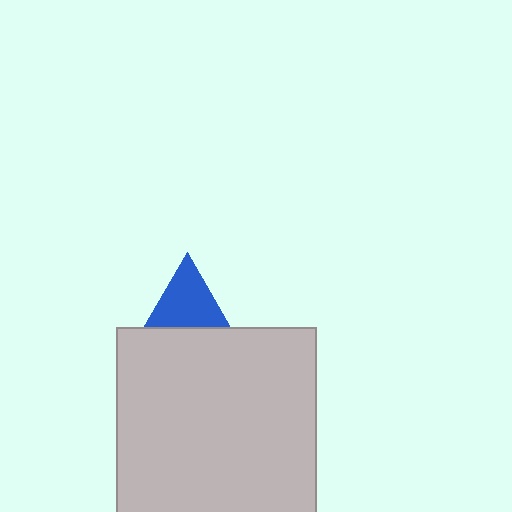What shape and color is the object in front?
The object in front is a light gray square.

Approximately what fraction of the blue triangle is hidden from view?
Roughly 45% of the blue triangle is hidden behind the light gray square.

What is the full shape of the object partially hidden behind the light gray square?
The partially hidden object is a blue triangle.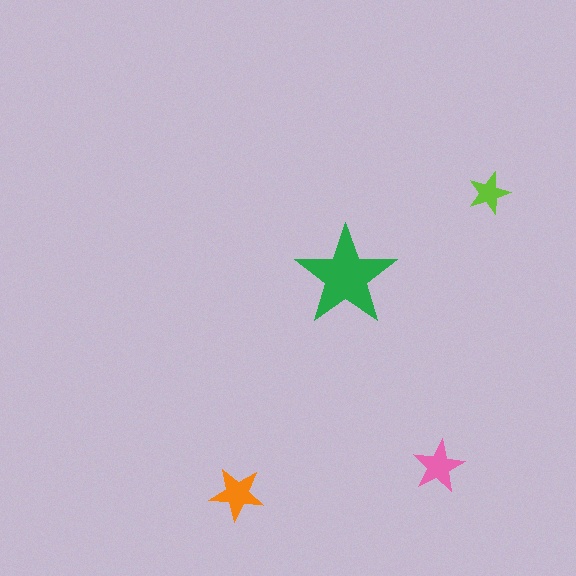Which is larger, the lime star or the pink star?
The pink one.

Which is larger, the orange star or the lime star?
The orange one.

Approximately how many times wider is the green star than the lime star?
About 2.5 times wider.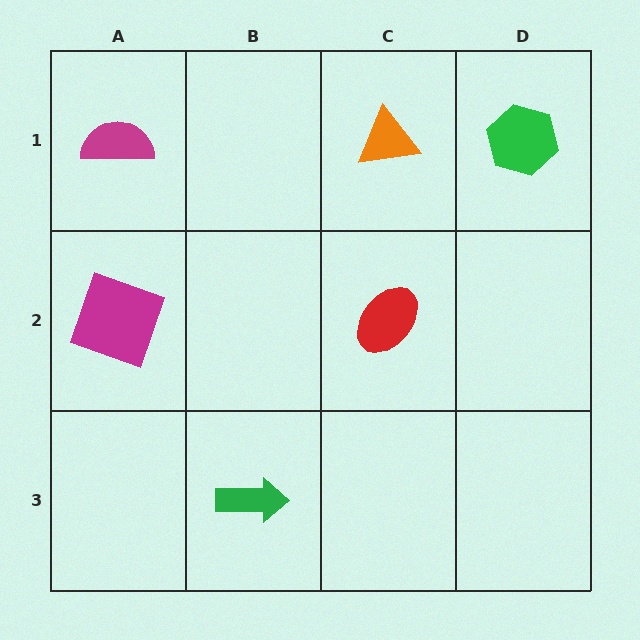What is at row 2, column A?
A magenta square.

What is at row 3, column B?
A green arrow.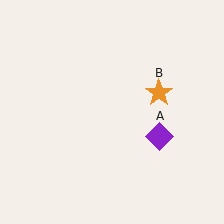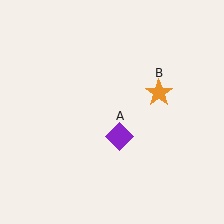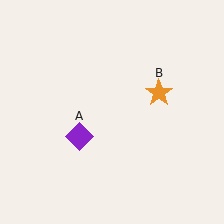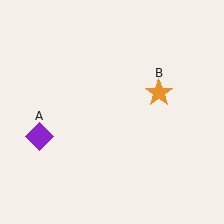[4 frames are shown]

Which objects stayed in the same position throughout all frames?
Orange star (object B) remained stationary.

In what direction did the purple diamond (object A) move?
The purple diamond (object A) moved left.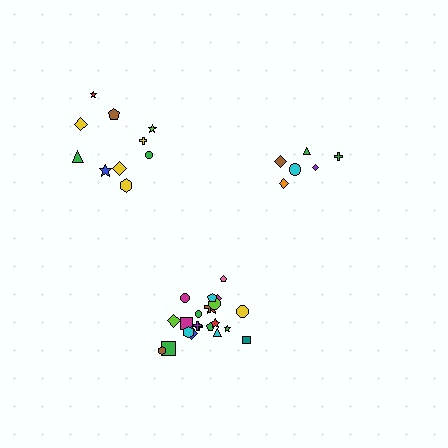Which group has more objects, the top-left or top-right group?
The top-left group.